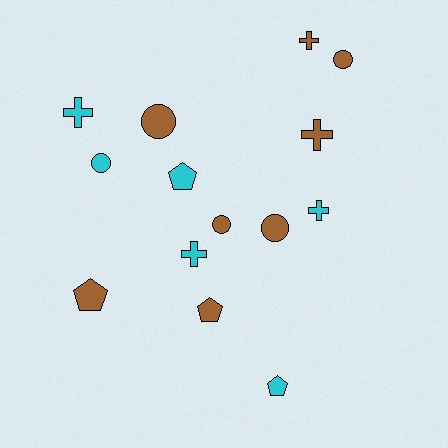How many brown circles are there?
There are 4 brown circles.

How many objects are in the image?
There are 14 objects.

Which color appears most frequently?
Brown, with 8 objects.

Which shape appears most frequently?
Cross, with 5 objects.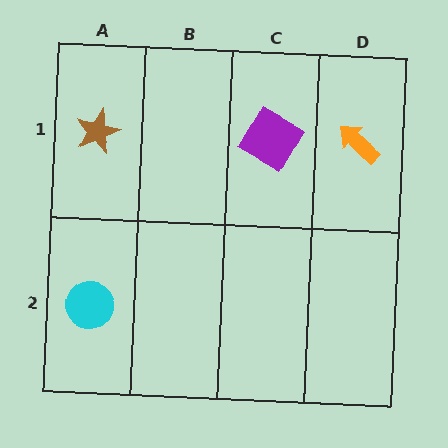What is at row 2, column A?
A cyan circle.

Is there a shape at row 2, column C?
No, that cell is empty.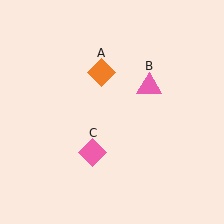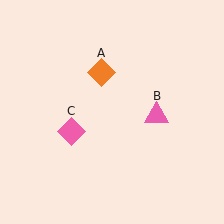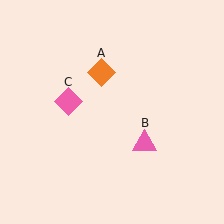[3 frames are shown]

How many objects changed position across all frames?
2 objects changed position: pink triangle (object B), pink diamond (object C).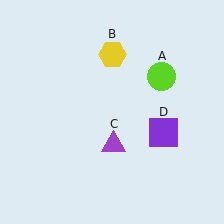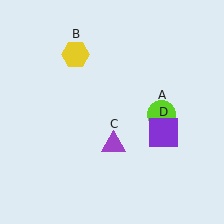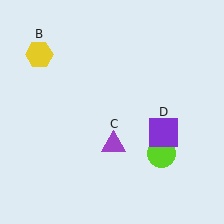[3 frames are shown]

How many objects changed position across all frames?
2 objects changed position: lime circle (object A), yellow hexagon (object B).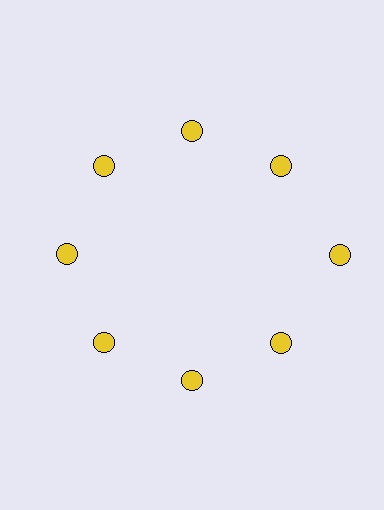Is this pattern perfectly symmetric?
No. The 8 yellow circles are arranged in a ring, but one element near the 3 o'clock position is pushed outward from the center, breaking the 8-fold rotational symmetry.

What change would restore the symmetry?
The symmetry would be restored by moving it inward, back onto the ring so that all 8 circles sit at equal angles and equal distance from the center.